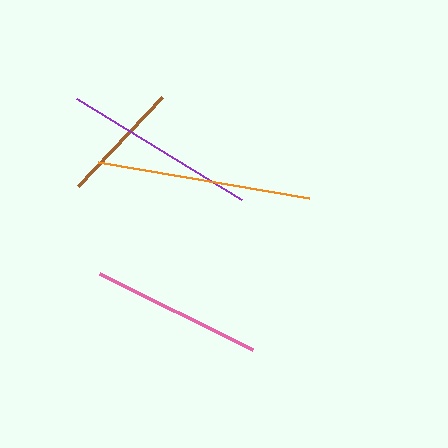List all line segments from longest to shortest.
From longest to shortest: orange, purple, pink, brown.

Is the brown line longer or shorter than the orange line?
The orange line is longer than the brown line.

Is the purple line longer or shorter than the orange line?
The orange line is longer than the purple line.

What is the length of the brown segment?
The brown segment is approximately 122 pixels long.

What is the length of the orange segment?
The orange segment is approximately 214 pixels long.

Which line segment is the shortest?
The brown line is the shortest at approximately 122 pixels.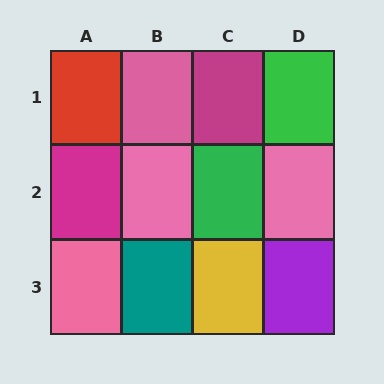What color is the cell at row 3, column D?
Purple.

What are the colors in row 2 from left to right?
Magenta, pink, green, pink.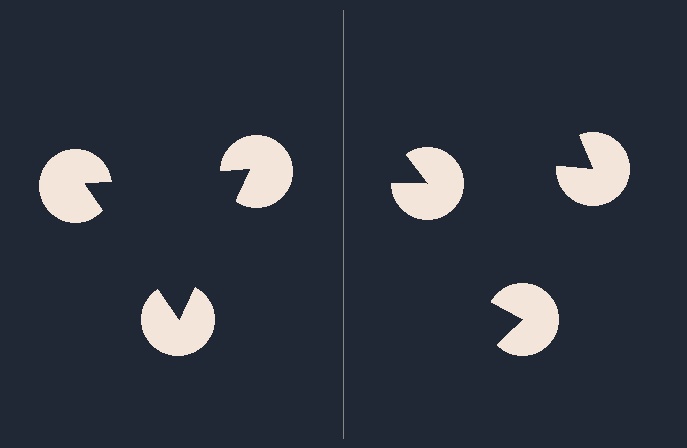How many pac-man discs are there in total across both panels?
6 — 3 on each side.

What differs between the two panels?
The pac-man discs are positioned identically on both sides; only the wedge orientations differ. On the left they align to a triangle; on the right they are misaligned.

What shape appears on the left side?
An illusory triangle.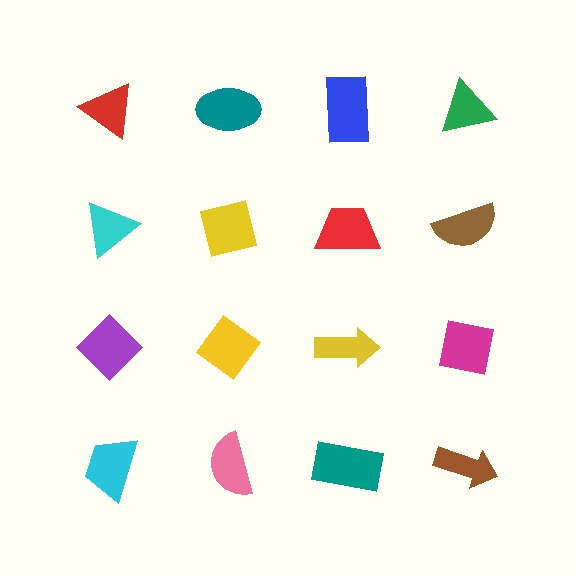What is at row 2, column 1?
A cyan triangle.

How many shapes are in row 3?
4 shapes.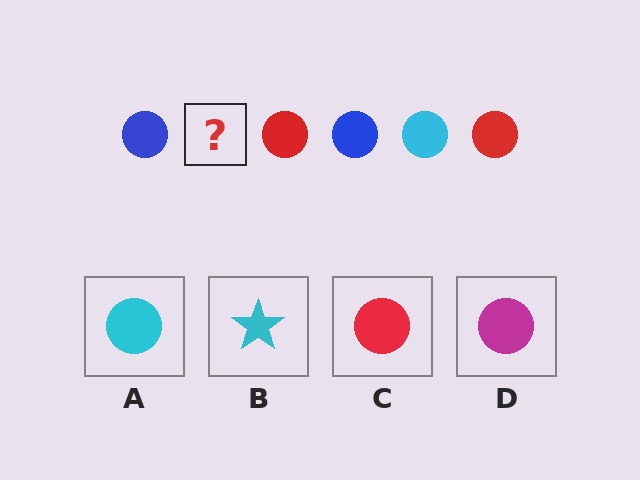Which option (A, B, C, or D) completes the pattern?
A.